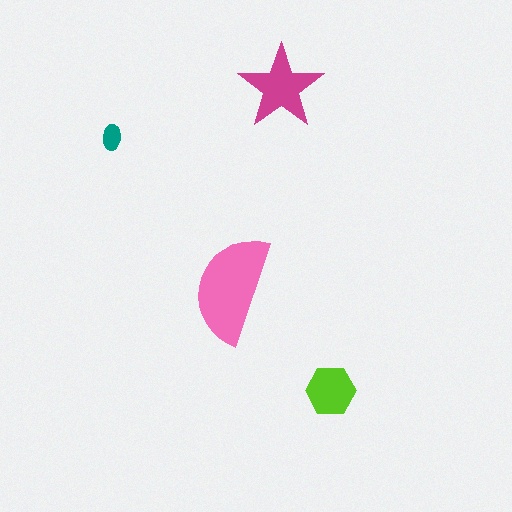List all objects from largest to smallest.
The pink semicircle, the magenta star, the lime hexagon, the teal ellipse.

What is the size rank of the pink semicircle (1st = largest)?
1st.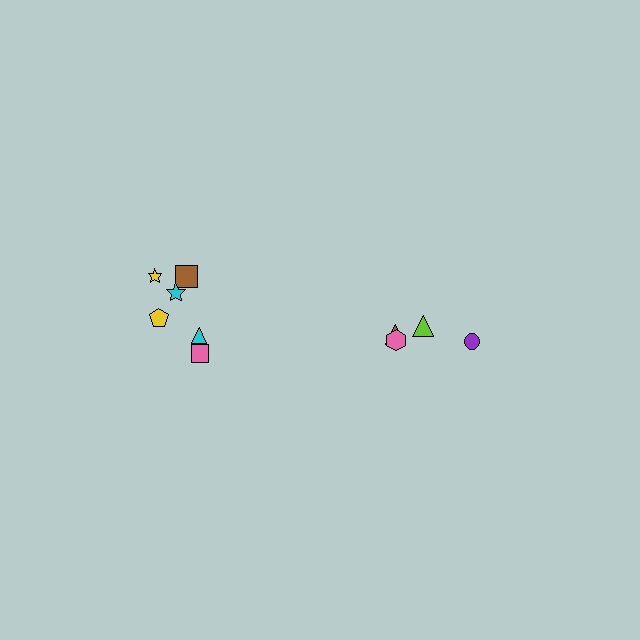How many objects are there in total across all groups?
There are 10 objects.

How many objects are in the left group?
There are 6 objects.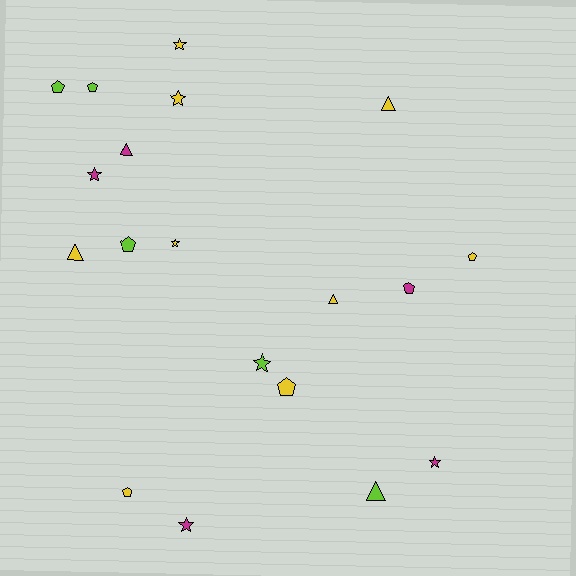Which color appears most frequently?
Yellow, with 9 objects.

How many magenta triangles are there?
There is 1 magenta triangle.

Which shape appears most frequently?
Pentagon, with 7 objects.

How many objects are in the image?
There are 19 objects.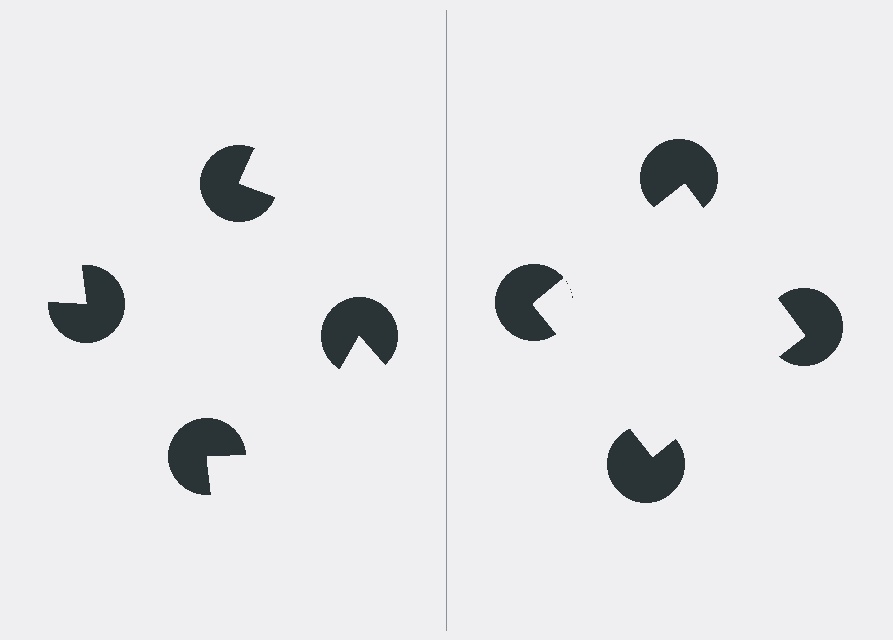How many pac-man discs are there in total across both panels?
8 — 4 on each side.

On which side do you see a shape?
An illusory square appears on the right side. On the left side the wedge cuts are rotated, so no coherent shape forms.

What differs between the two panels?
The pac-man discs are positioned identically on both sides; only the wedge orientations differ. On the right they align to a square; on the left they are misaligned.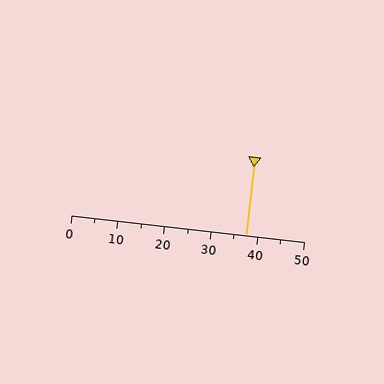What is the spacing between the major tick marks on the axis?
The major ticks are spaced 10 apart.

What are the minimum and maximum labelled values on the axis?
The axis runs from 0 to 50.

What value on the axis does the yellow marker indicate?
The marker indicates approximately 37.5.